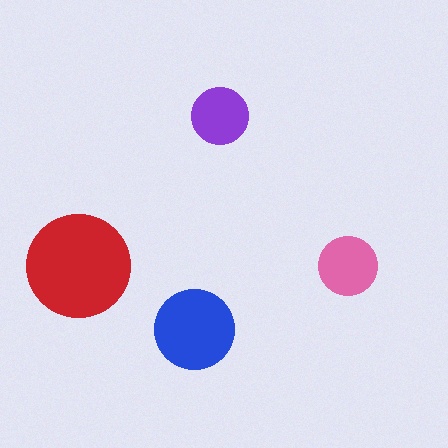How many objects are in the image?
There are 4 objects in the image.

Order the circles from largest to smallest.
the red one, the blue one, the pink one, the purple one.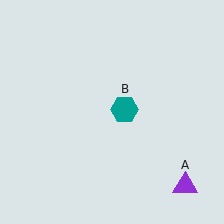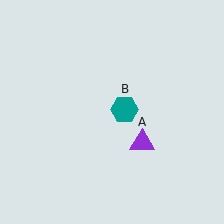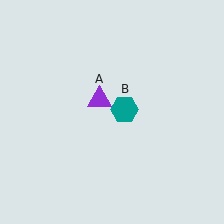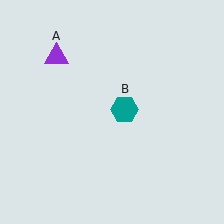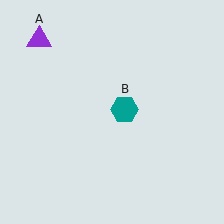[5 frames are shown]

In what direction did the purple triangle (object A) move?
The purple triangle (object A) moved up and to the left.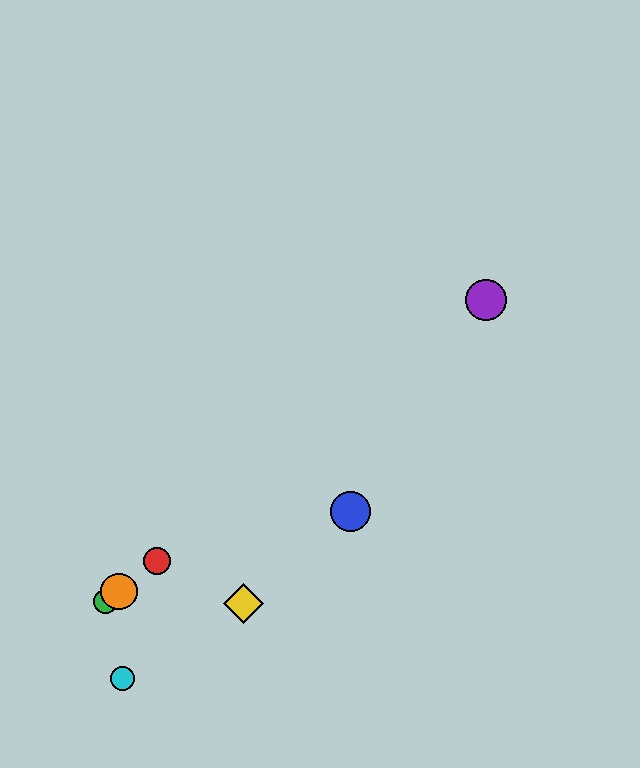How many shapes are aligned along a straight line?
4 shapes (the red circle, the green circle, the purple circle, the orange circle) are aligned along a straight line.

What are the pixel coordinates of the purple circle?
The purple circle is at (486, 300).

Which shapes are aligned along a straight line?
The red circle, the green circle, the purple circle, the orange circle are aligned along a straight line.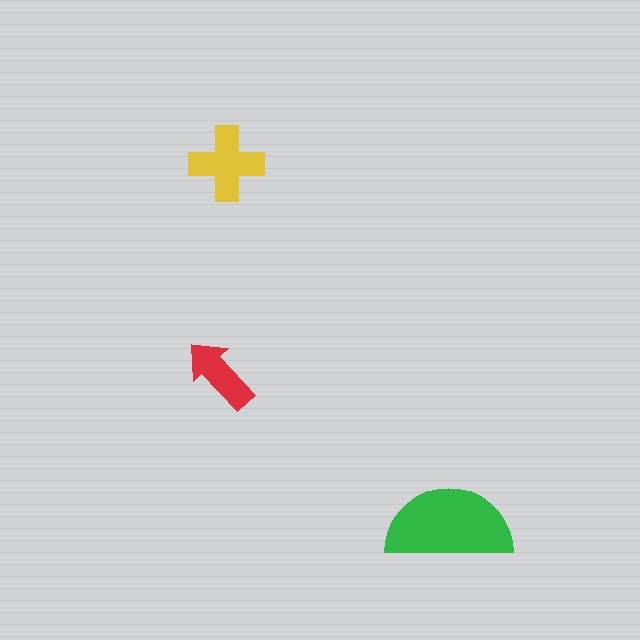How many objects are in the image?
There are 3 objects in the image.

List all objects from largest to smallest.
The green semicircle, the yellow cross, the red arrow.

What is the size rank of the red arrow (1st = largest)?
3rd.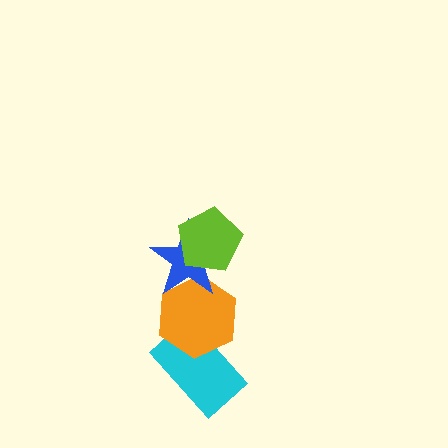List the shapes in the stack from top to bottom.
From top to bottom: the lime pentagon, the blue star, the orange hexagon, the cyan rectangle.